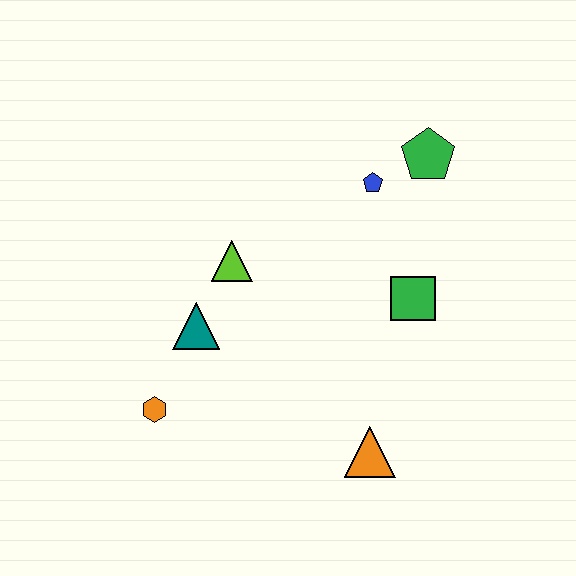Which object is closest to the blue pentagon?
The green pentagon is closest to the blue pentagon.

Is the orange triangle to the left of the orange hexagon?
No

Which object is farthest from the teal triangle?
The green pentagon is farthest from the teal triangle.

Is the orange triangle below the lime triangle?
Yes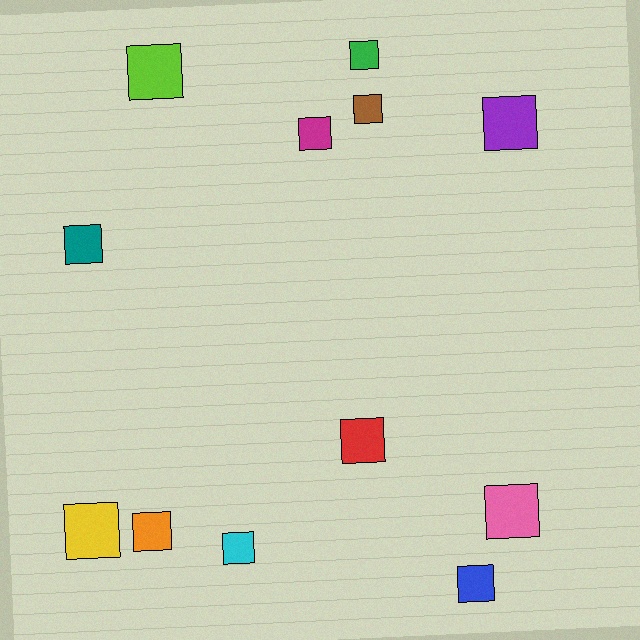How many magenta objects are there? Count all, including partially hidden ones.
There is 1 magenta object.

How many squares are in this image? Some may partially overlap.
There are 12 squares.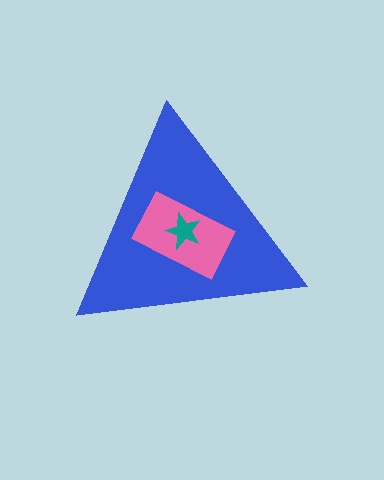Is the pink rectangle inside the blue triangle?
Yes.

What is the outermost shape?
The blue triangle.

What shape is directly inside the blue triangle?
The pink rectangle.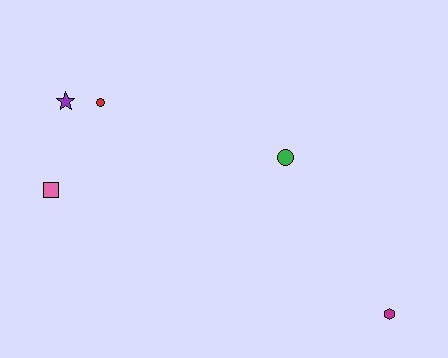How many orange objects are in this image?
There are no orange objects.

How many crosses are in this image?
There are no crosses.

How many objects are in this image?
There are 5 objects.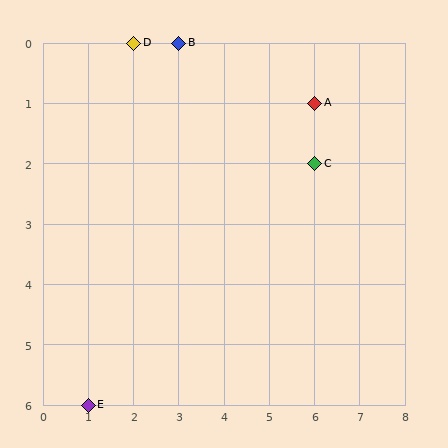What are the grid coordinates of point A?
Point A is at grid coordinates (6, 1).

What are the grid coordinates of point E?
Point E is at grid coordinates (1, 6).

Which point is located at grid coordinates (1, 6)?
Point E is at (1, 6).